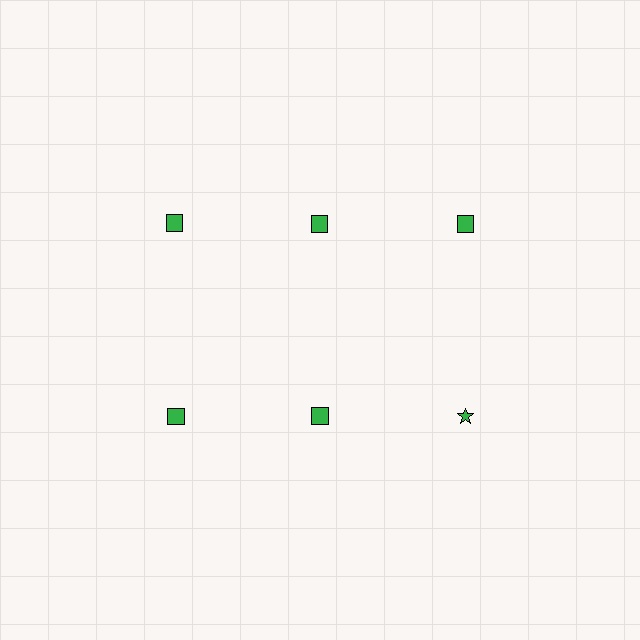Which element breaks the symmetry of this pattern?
The green star in the second row, center column breaks the symmetry. All other shapes are green squares.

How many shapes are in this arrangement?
There are 6 shapes arranged in a grid pattern.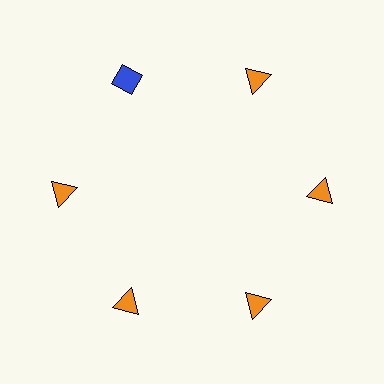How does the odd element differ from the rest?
It differs in both color (blue instead of orange) and shape (diamond instead of triangle).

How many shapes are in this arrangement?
There are 6 shapes arranged in a ring pattern.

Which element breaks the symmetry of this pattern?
The blue diamond at roughly the 11 o'clock position breaks the symmetry. All other shapes are orange triangles.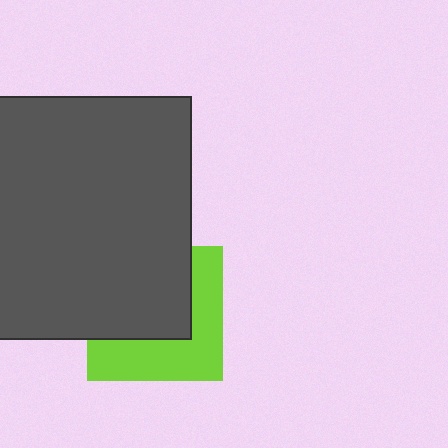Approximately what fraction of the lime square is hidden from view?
Roughly 53% of the lime square is hidden behind the dark gray rectangle.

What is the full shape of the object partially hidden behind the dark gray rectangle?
The partially hidden object is a lime square.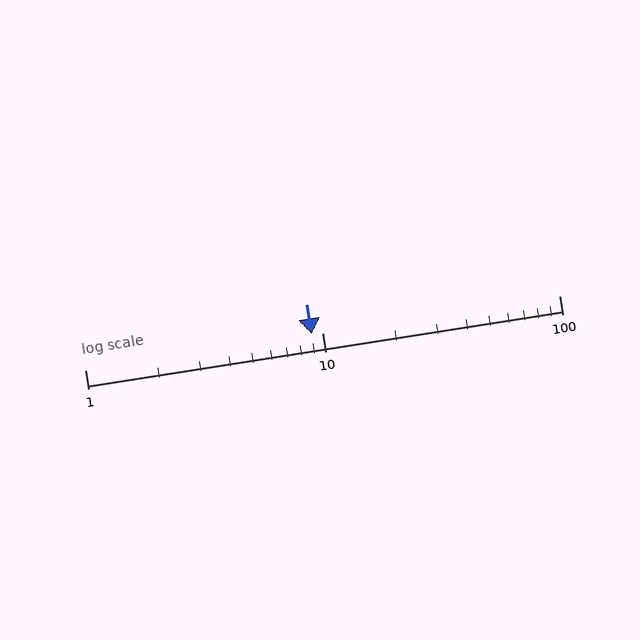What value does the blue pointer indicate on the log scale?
The pointer indicates approximately 9.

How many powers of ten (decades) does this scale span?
The scale spans 2 decades, from 1 to 100.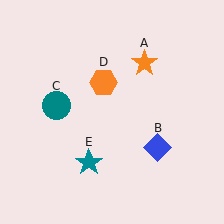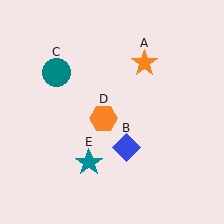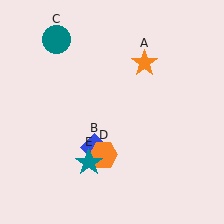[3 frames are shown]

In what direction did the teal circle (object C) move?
The teal circle (object C) moved up.